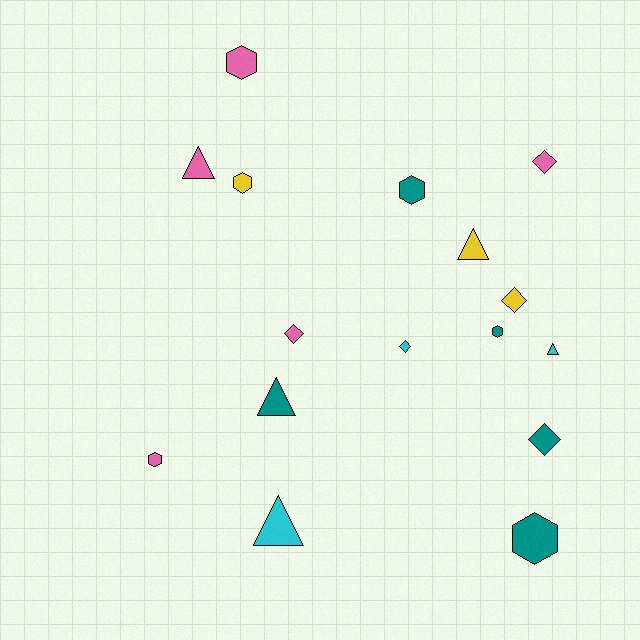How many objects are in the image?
There are 16 objects.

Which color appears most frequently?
Teal, with 5 objects.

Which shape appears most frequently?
Hexagon, with 6 objects.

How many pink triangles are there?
There is 1 pink triangle.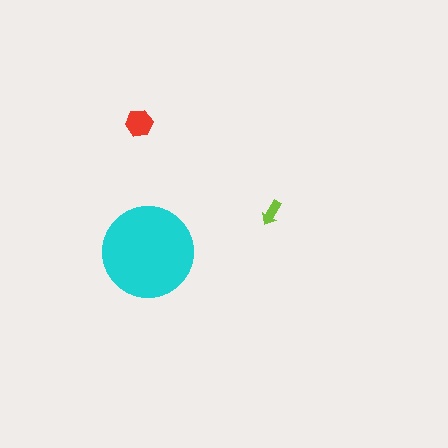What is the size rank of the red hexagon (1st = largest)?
2nd.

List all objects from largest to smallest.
The cyan circle, the red hexagon, the lime arrow.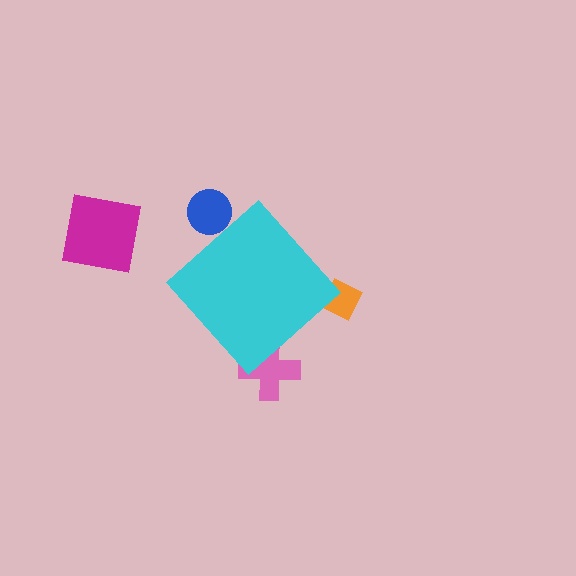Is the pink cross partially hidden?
Yes, the pink cross is partially hidden behind the cyan diamond.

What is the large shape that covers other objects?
A cyan diamond.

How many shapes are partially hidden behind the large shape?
3 shapes are partially hidden.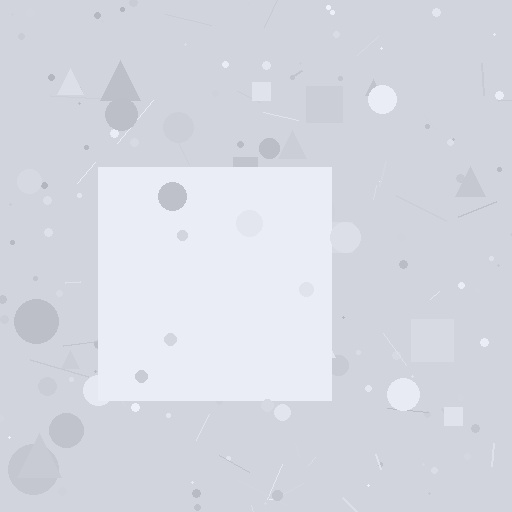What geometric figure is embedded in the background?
A square is embedded in the background.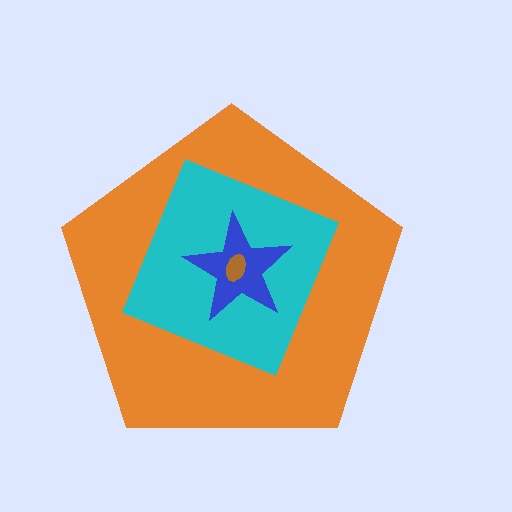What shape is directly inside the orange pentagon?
The cyan diamond.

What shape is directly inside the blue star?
The brown ellipse.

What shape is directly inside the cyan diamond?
The blue star.